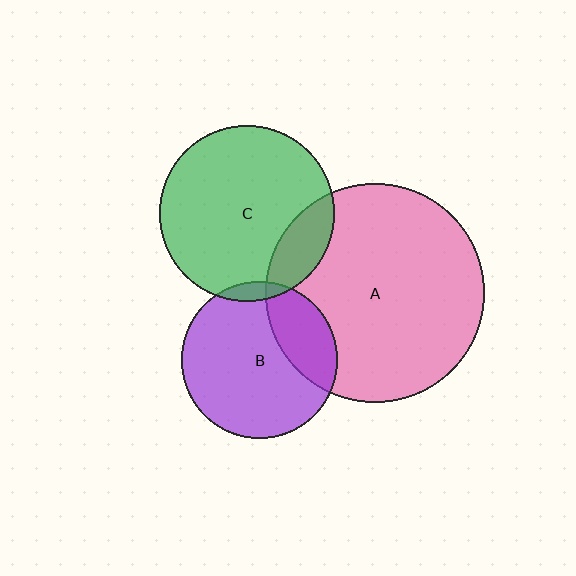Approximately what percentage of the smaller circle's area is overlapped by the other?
Approximately 25%.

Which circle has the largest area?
Circle A (pink).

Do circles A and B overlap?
Yes.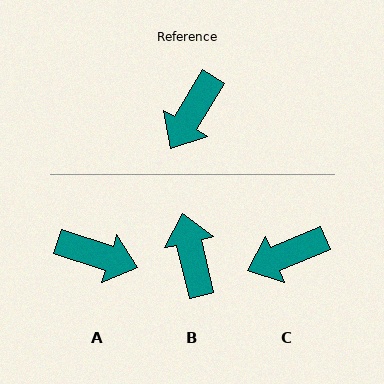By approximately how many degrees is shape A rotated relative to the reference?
Approximately 103 degrees counter-clockwise.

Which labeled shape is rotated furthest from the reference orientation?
B, about 136 degrees away.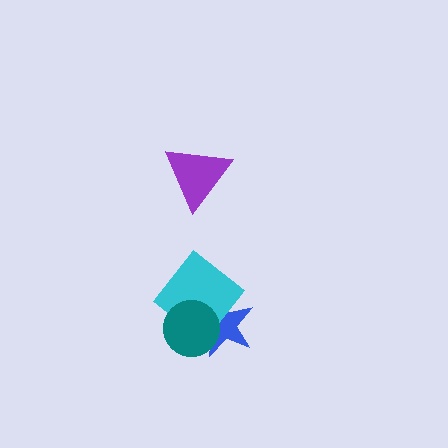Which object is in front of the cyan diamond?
The teal circle is in front of the cyan diamond.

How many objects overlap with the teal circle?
2 objects overlap with the teal circle.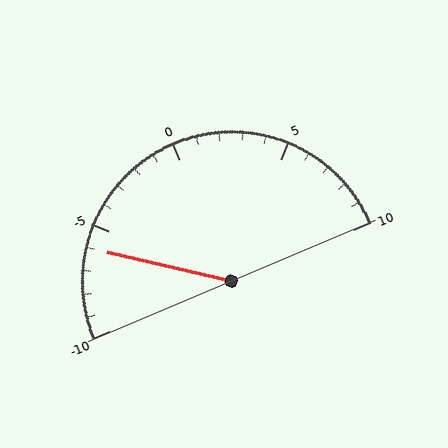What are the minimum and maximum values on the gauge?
The gauge ranges from -10 to 10.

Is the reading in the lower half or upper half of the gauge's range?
The reading is in the lower half of the range (-10 to 10).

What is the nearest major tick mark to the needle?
The nearest major tick mark is -5.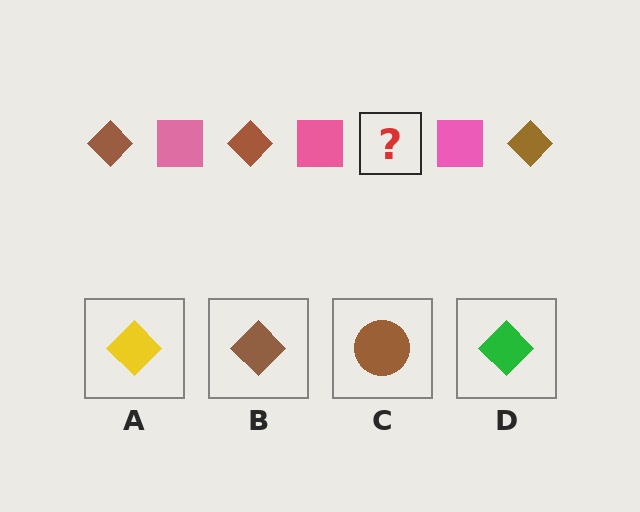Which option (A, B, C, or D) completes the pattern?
B.